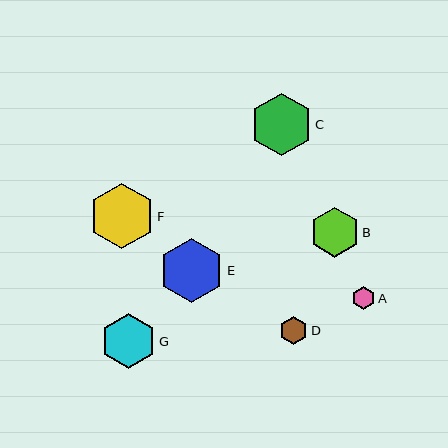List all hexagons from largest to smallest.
From largest to smallest: F, E, C, G, B, D, A.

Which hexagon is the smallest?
Hexagon A is the smallest with a size of approximately 22 pixels.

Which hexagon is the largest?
Hexagon F is the largest with a size of approximately 65 pixels.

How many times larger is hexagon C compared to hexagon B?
Hexagon C is approximately 1.3 times the size of hexagon B.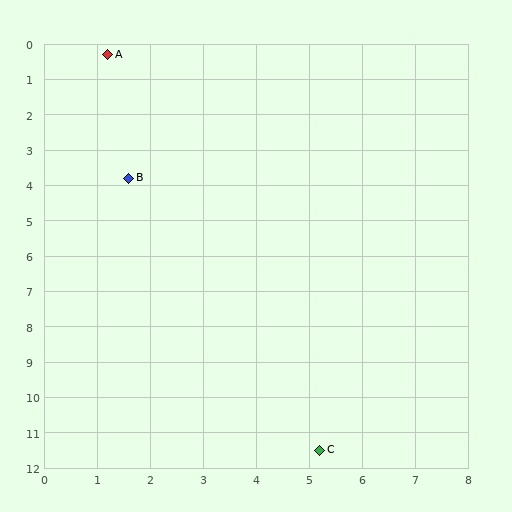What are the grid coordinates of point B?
Point B is at approximately (1.6, 3.8).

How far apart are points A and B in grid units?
Points A and B are about 3.5 grid units apart.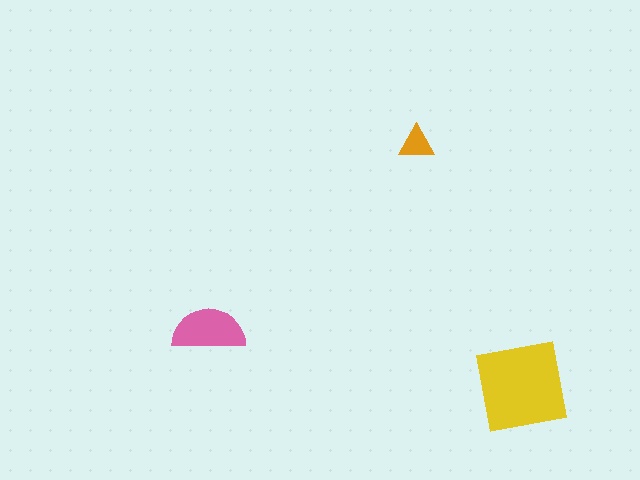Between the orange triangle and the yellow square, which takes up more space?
The yellow square.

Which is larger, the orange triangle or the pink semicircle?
The pink semicircle.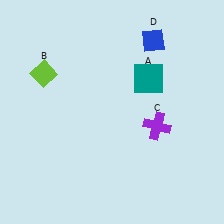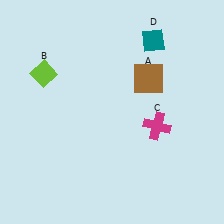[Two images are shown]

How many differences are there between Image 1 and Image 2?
There are 3 differences between the two images.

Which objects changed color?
A changed from teal to brown. C changed from purple to magenta. D changed from blue to teal.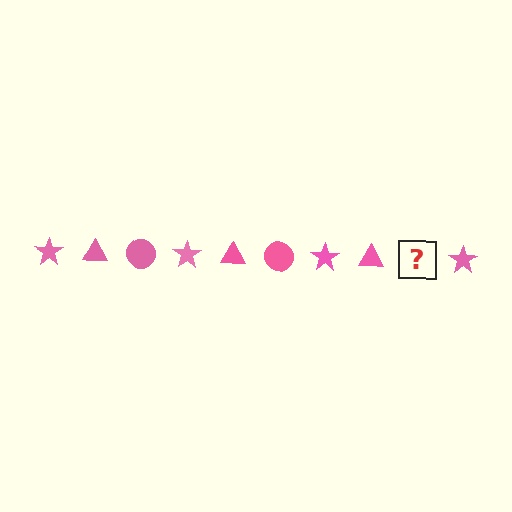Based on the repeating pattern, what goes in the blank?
The blank should be a pink circle.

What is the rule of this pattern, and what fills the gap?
The rule is that the pattern cycles through star, triangle, circle shapes in pink. The gap should be filled with a pink circle.